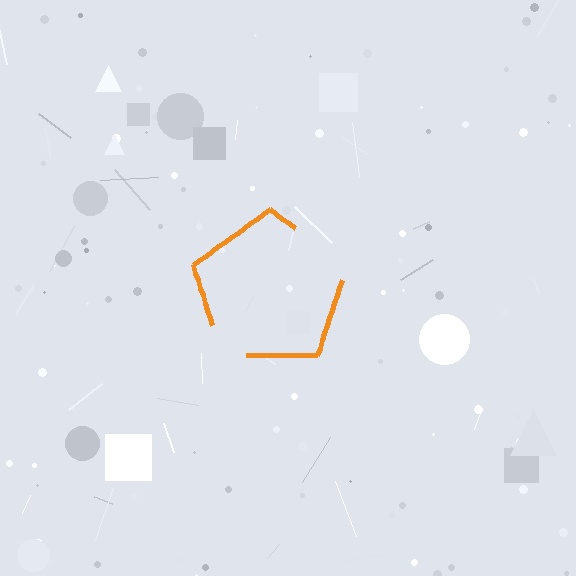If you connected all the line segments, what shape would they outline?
They would outline a pentagon.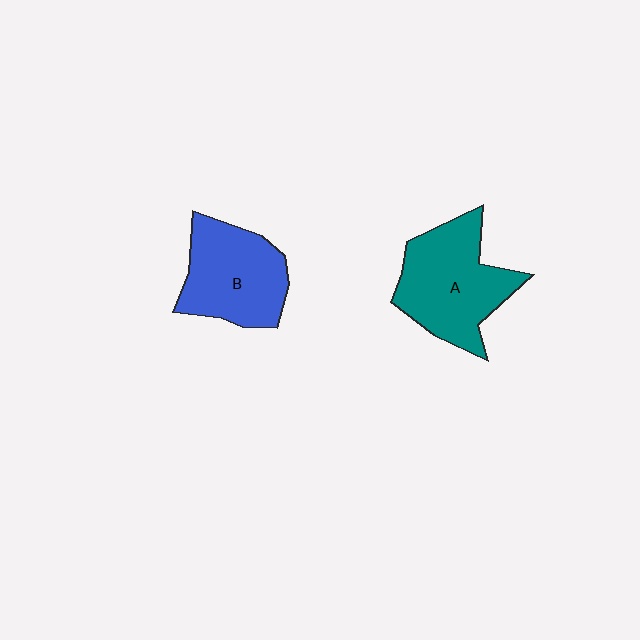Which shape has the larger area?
Shape A (teal).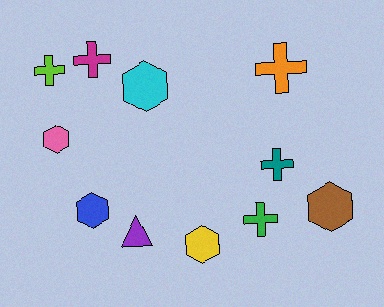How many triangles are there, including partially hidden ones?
There is 1 triangle.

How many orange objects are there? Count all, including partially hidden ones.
There is 1 orange object.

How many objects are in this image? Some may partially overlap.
There are 11 objects.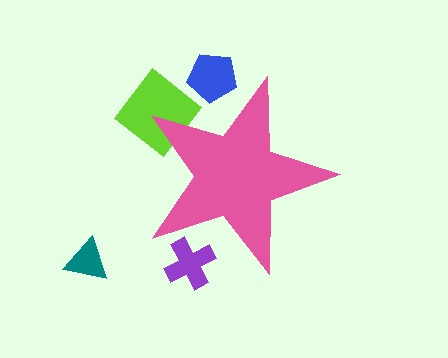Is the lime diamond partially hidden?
Yes, the lime diamond is partially hidden behind the pink star.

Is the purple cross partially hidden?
Yes, the purple cross is partially hidden behind the pink star.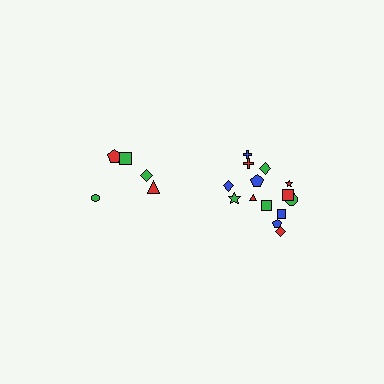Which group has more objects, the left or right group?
The right group.